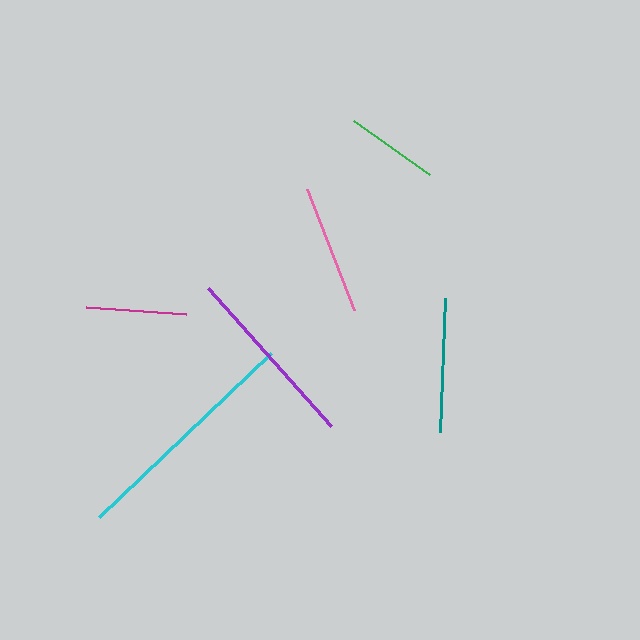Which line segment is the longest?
The cyan line is the longest at approximately 237 pixels.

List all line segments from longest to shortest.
From longest to shortest: cyan, purple, teal, pink, magenta, green.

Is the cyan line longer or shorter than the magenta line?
The cyan line is longer than the magenta line.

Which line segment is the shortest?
The green line is the shortest at approximately 93 pixels.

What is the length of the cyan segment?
The cyan segment is approximately 237 pixels long.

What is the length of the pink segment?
The pink segment is approximately 130 pixels long.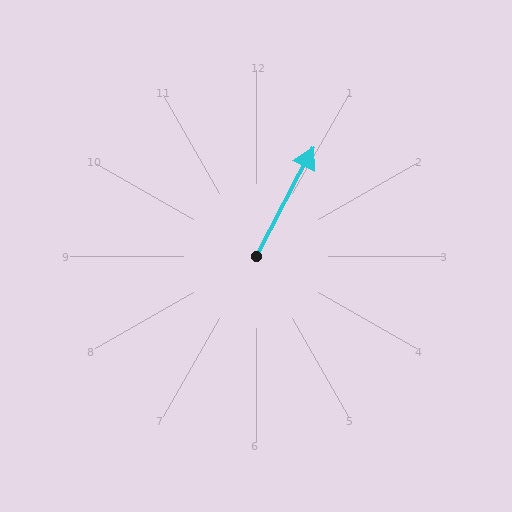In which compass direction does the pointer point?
Northeast.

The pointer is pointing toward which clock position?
Roughly 1 o'clock.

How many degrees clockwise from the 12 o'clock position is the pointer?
Approximately 28 degrees.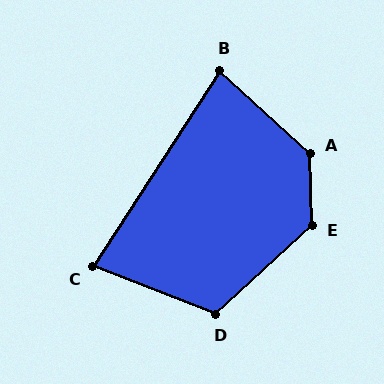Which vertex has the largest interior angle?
A, at approximately 134 degrees.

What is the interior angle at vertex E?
Approximately 131 degrees (obtuse).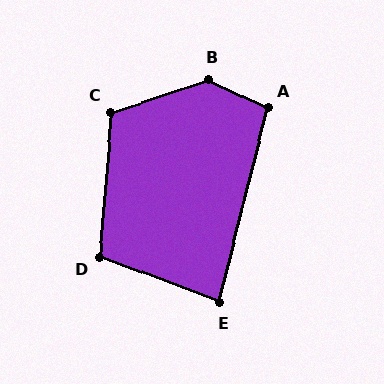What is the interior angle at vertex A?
Approximately 101 degrees (obtuse).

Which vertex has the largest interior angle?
B, at approximately 136 degrees.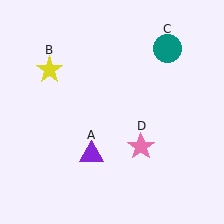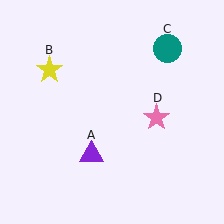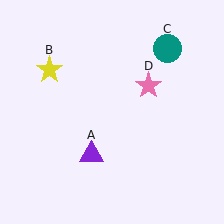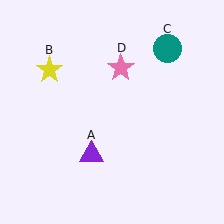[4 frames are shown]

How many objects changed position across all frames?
1 object changed position: pink star (object D).